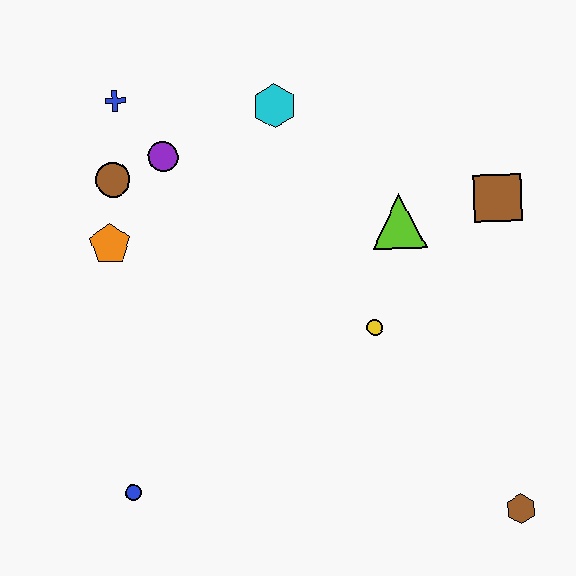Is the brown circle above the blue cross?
No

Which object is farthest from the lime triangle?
The blue circle is farthest from the lime triangle.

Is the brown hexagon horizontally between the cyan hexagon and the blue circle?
No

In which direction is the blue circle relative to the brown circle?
The blue circle is below the brown circle.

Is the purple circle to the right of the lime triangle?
No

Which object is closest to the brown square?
The lime triangle is closest to the brown square.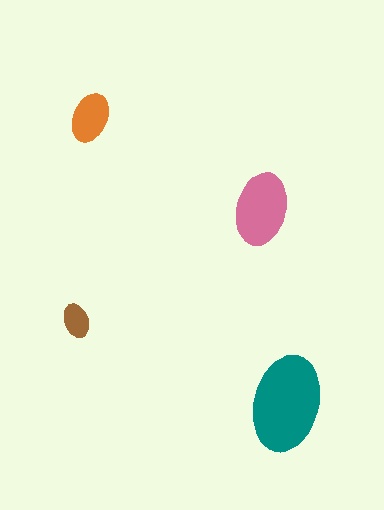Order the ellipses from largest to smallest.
the teal one, the pink one, the orange one, the brown one.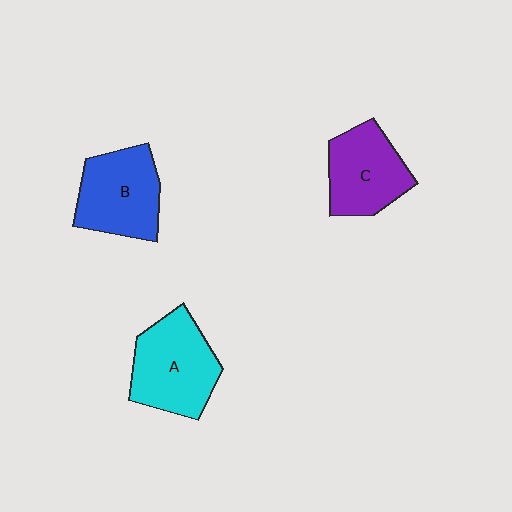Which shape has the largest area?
Shape A (cyan).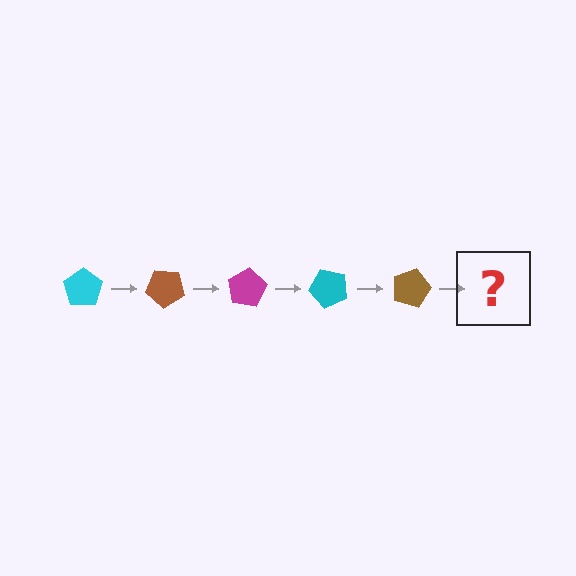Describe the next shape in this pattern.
It should be a magenta pentagon, rotated 200 degrees from the start.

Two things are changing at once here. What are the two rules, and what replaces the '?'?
The two rules are that it rotates 40 degrees each step and the color cycles through cyan, brown, and magenta. The '?' should be a magenta pentagon, rotated 200 degrees from the start.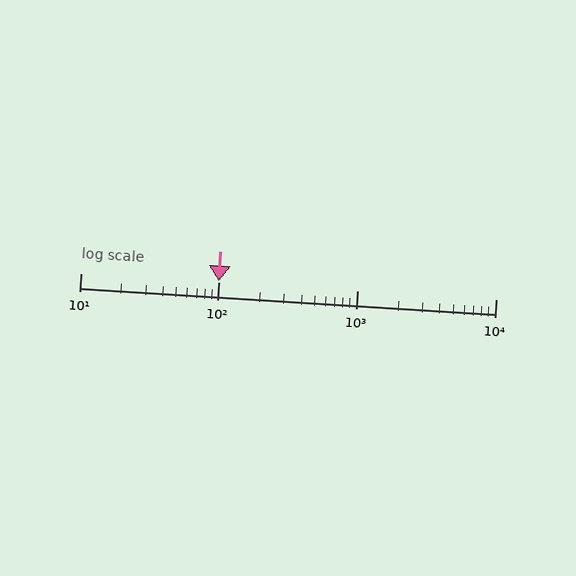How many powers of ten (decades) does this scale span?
The scale spans 3 decades, from 10 to 10000.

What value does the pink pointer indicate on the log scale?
The pointer indicates approximately 100.